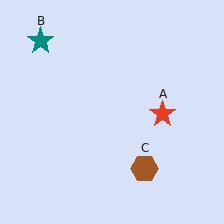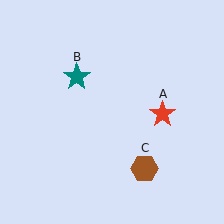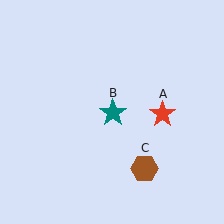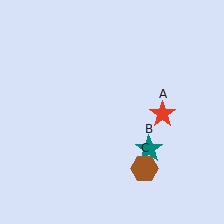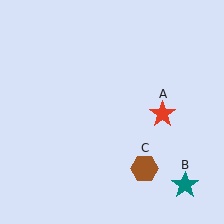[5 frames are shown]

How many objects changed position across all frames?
1 object changed position: teal star (object B).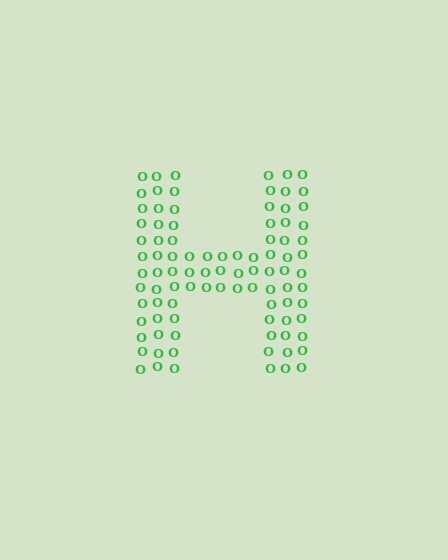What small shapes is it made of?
It is made of small letter O's.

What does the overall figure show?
The overall figure shows the letter H.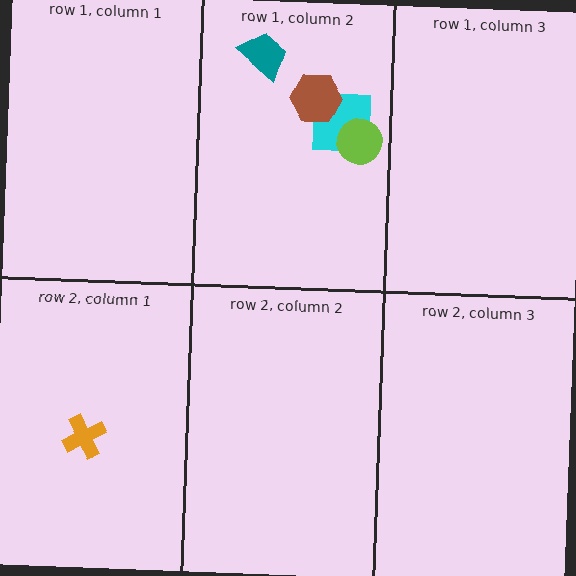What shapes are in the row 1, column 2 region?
The cyan square, the lime circle, the teal trapezoid, the brown hexagon.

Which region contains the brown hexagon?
The row 1, column 2 region.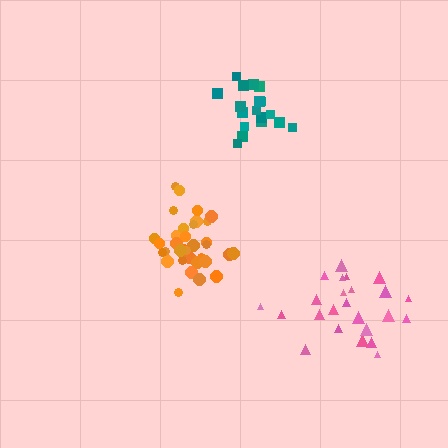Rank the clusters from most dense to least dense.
orange, teal, pink.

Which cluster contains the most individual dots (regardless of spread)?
Orange (35).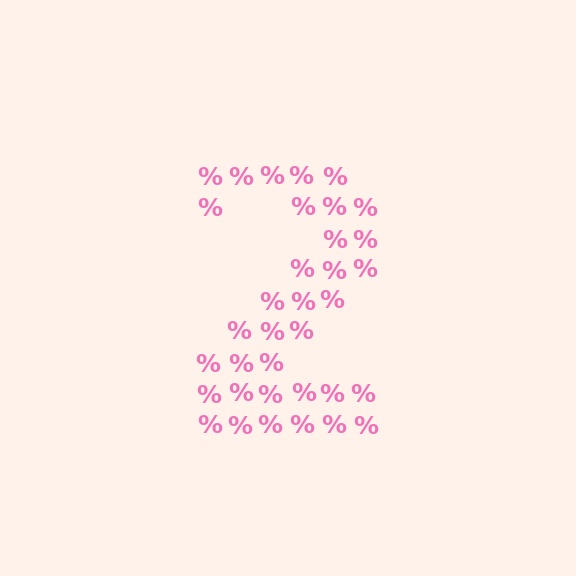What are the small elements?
The small elements are percent signs.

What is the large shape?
The large shape is the digit 2.